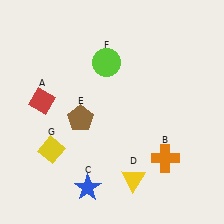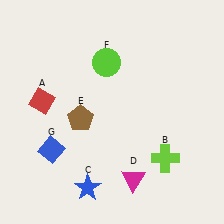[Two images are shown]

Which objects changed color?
B changed from orange to lime. D changed from yellow to magenta. G changed from yellow to blue.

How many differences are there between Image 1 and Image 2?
There are 3 differences between the two images.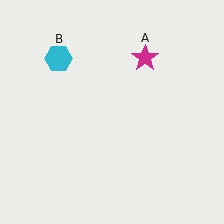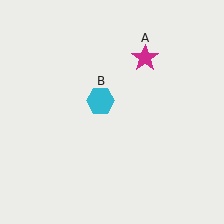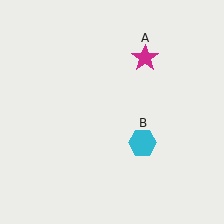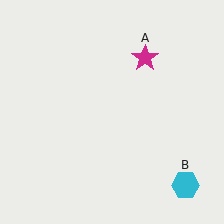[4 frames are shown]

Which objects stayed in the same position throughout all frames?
Magenta star (object A) remained stationary.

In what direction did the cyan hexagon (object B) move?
The cyan hexagon (object B) moved down and to the right.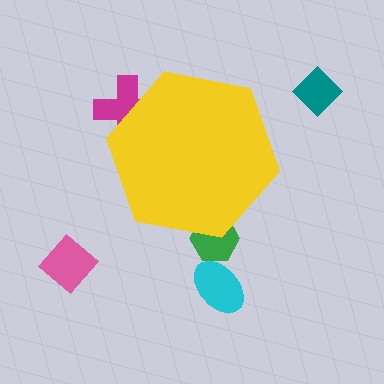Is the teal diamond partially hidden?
No, the teal diamond is fully visible.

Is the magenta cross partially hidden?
Yes, the magenta cross is partially hidden behind the yellow hexagon.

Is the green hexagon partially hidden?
Yes, the green hexagon is partially hidden behind the yellow hexagon.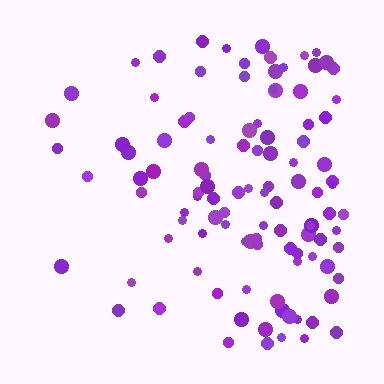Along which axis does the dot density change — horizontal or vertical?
Horizontal.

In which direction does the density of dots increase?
From left to right, with the right side densest.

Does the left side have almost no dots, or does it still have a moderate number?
Still a moderate number, just noticeably fewer than the right.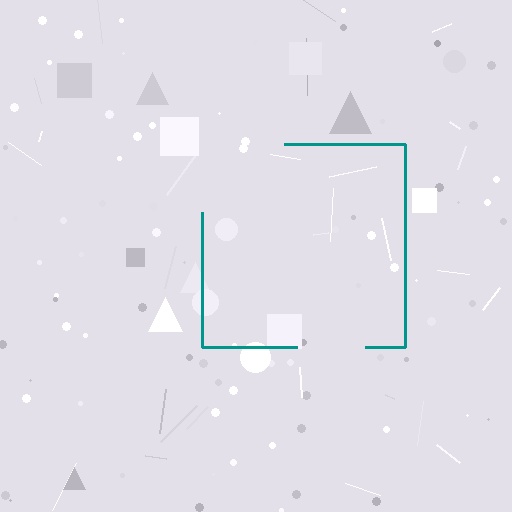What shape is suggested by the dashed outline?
The dashed outline suggests a square.